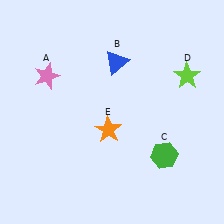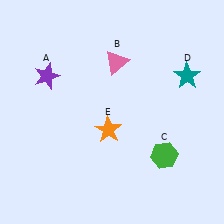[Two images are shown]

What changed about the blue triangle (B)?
In Image 1, B is blue. In Image 2, it changed to pink.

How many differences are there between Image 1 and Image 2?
There are 3 differences between the two images.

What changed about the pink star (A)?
In Image 1, A is pink. In Image 2, it changed to purple.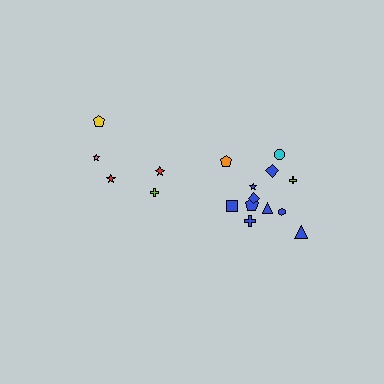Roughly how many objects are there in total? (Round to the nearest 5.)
Roughly 15 objects in total.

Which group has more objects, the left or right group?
The right group.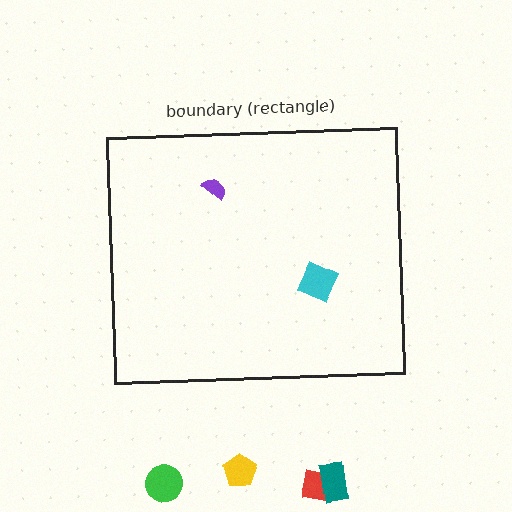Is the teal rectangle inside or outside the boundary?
Outside.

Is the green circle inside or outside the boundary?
Outside.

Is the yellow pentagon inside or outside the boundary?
Outside.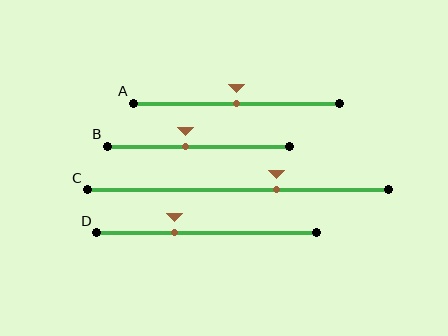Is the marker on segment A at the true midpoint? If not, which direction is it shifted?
Yes, the marker on segment A is at the true midpoint.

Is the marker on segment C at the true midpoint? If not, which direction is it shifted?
No, the marker on segment C is shifted to the right by about 13% of the segment length.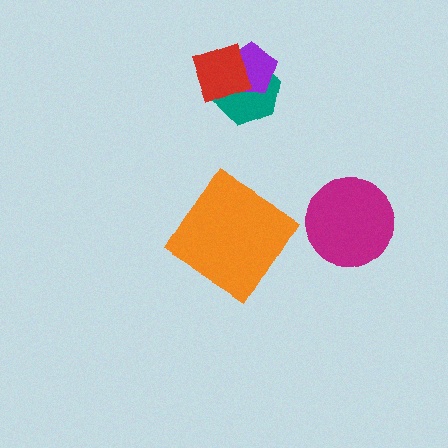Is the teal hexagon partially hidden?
Yes, it is partially covered by another shape.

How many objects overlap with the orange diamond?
0 objects overlap with the orange diamond.